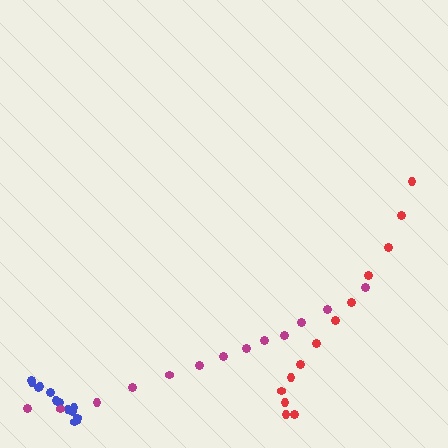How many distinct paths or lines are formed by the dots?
There are 3 distinct paths.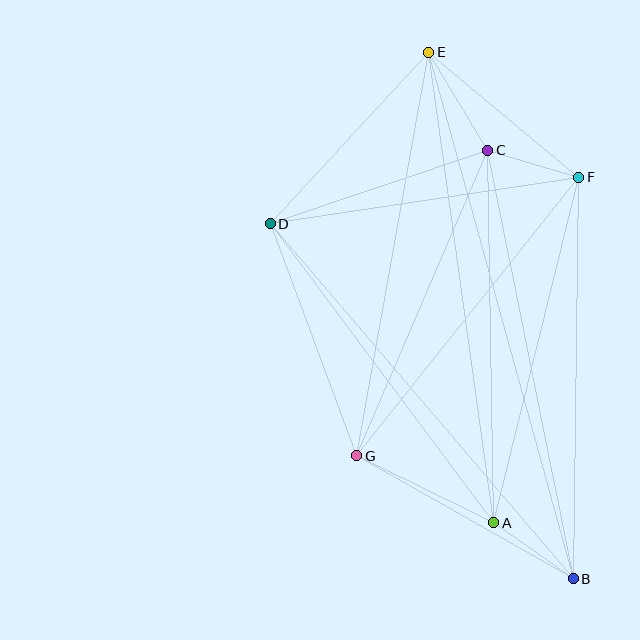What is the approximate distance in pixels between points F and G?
The distance between F and G is approximately 356 pixels.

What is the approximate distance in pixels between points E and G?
The distance between E and G is approximately 410 pixels.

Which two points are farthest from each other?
Points B and E are farthest from each other.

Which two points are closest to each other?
Points C and F are closest to each other.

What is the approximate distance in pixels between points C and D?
The distance between C and D is approximately 230 pixels.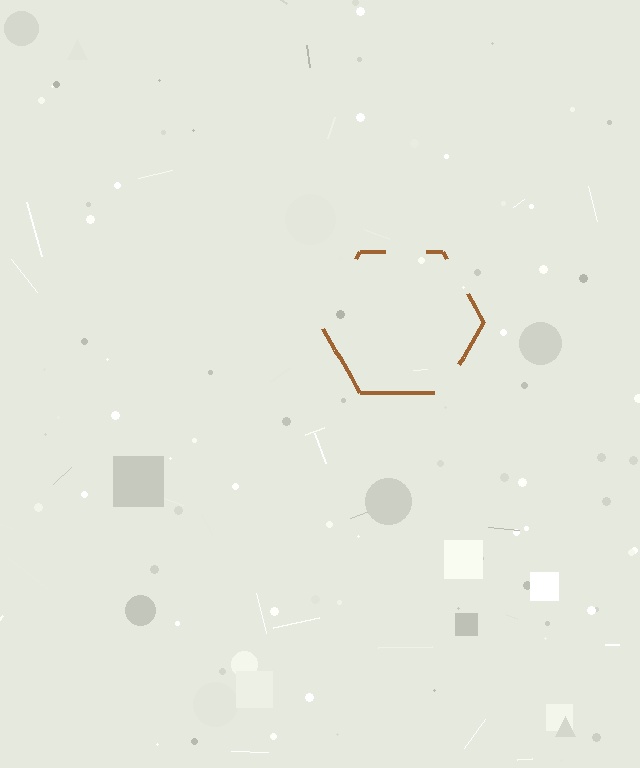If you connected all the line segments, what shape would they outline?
They would outline a hexagon.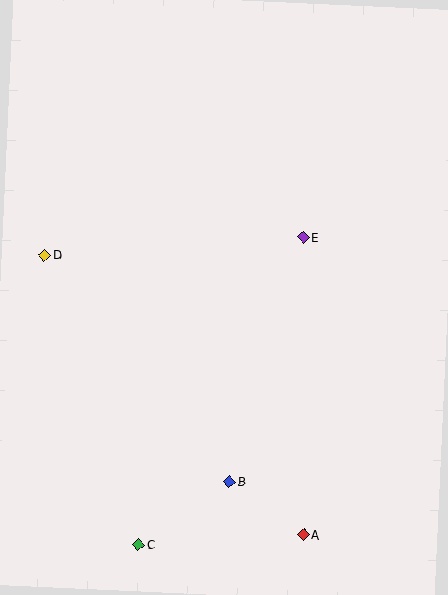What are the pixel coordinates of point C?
Point C is at (138, 545).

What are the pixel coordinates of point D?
Point D is at (45, 255).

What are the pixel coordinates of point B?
Point B is at (229, 482).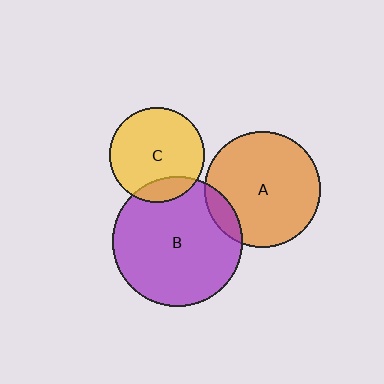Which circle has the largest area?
Circle B (purple).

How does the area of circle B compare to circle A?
Approximately 1.3 times.